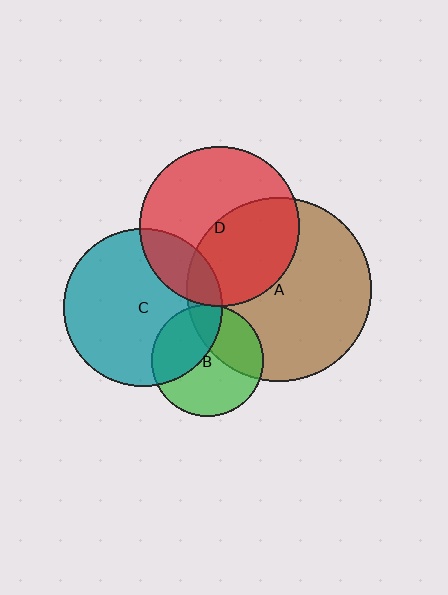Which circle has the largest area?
Circle A (brown).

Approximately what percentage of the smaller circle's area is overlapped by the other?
Approximately 35%.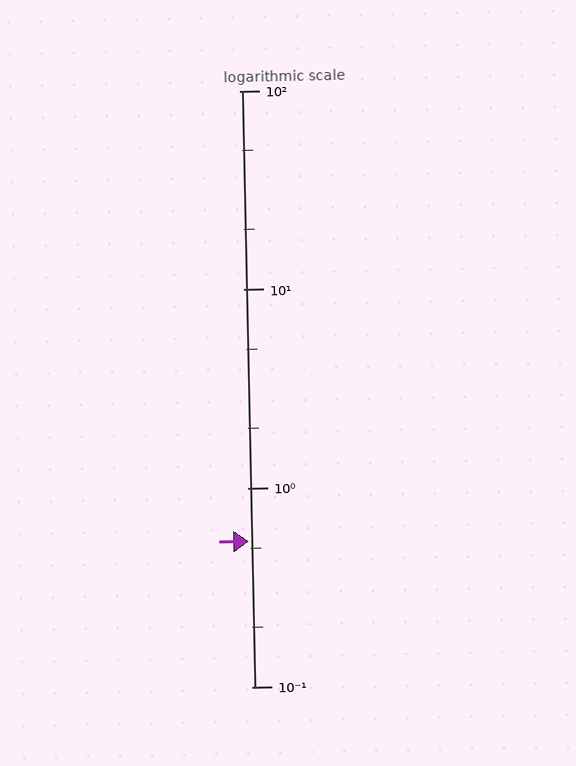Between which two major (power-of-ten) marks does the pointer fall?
The pointer is between 0.1 and 1.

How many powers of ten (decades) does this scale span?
The scale spans 3 decades, from 0.1 to 100.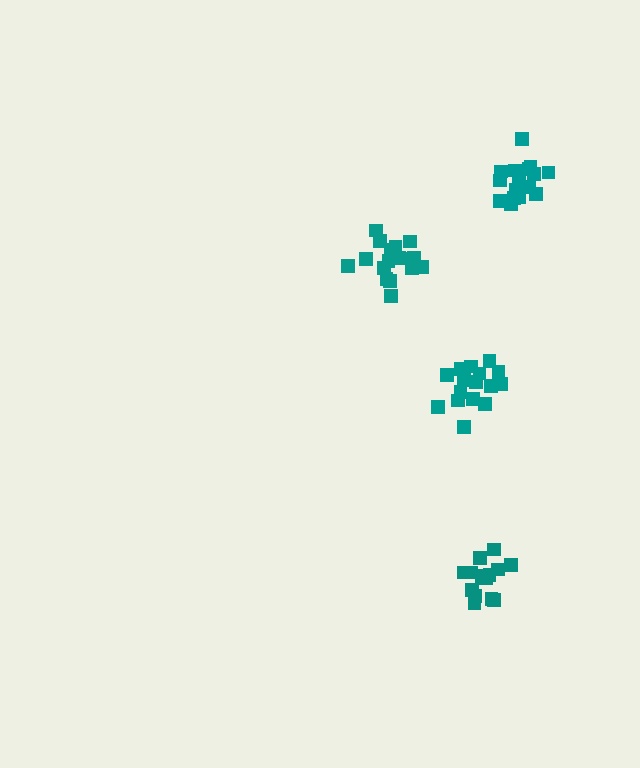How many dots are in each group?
Group 1: 16 dots, Group 2: 18 dots, Group 3: 16 dots, Group 4: 16 dots (66 total).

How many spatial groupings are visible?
There are 4 spatial groupings.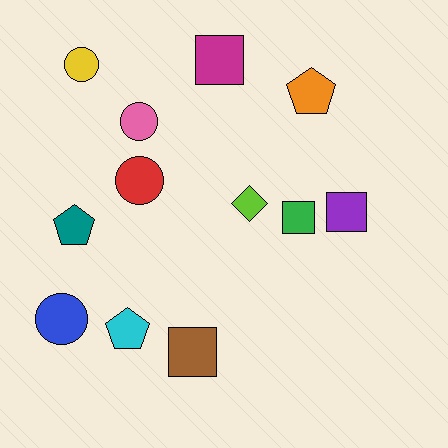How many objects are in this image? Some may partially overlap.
There are 12 objects.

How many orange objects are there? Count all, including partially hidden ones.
There is 1 orange object.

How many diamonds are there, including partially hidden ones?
There is 1 diamond.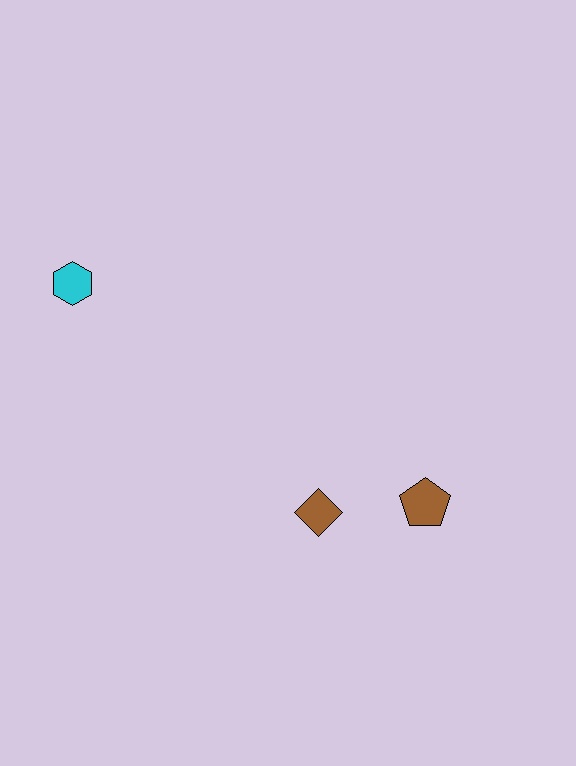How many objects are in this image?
There are 3 objects.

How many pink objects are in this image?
There are no pink objects.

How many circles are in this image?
There are no circles.